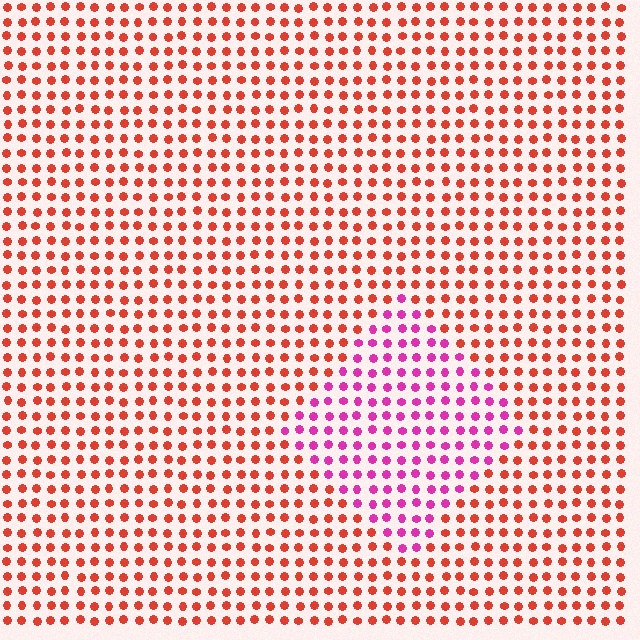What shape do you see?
I see a diamond.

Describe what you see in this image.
The image is filled with small red elements in a uniform arrangement. A diamond-shaped region is visible where the elements are tinted to a slightly different hue, forming a subtle color boundary.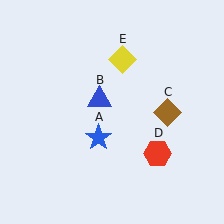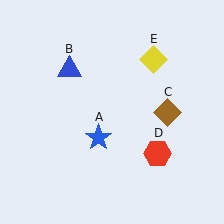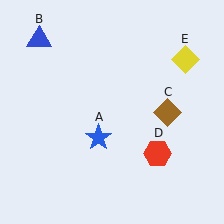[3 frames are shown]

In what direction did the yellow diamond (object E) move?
The yellow diamond (object E) moved right.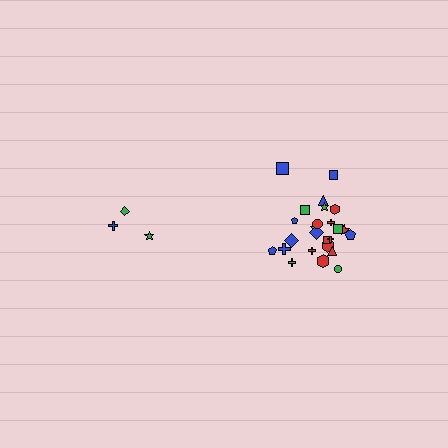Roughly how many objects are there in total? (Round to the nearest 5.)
Roughly 30 objects in total.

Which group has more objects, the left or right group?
The right group.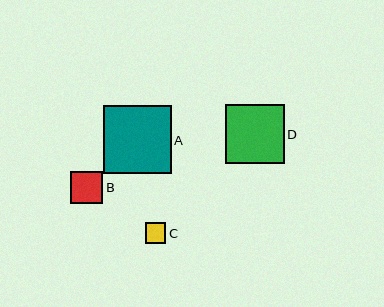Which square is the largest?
Square A is the largest with a size of approximately 67 pixels.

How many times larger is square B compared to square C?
Square B is approximately 1.6 times the size of square C.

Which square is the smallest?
Square C is the smallest with a size of approximately 21 pixels.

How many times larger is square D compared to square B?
Square D is approximately 1.8 times the size of square B.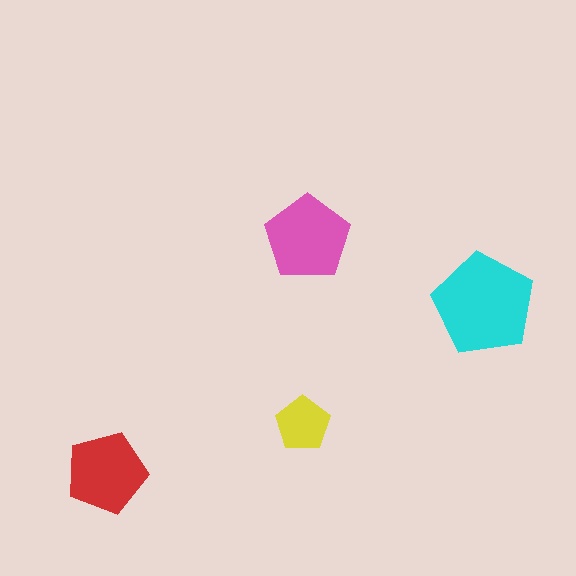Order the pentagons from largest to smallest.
the cyan one, the pink one, the red one, the yellow one.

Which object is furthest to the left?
The red pentagon is leftmost.